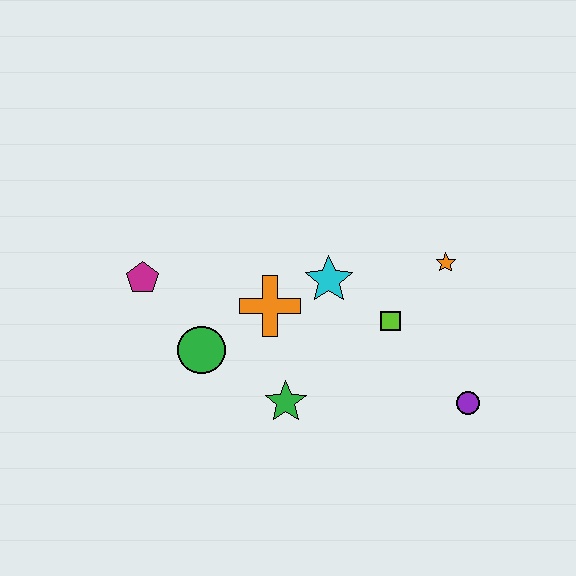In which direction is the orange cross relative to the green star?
The orange cross is above the green star.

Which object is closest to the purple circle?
The lime square is closest to the purple circle.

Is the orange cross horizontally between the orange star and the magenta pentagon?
Yes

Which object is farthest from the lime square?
The magenta pentagon is farthest from the lime square.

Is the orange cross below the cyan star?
Yes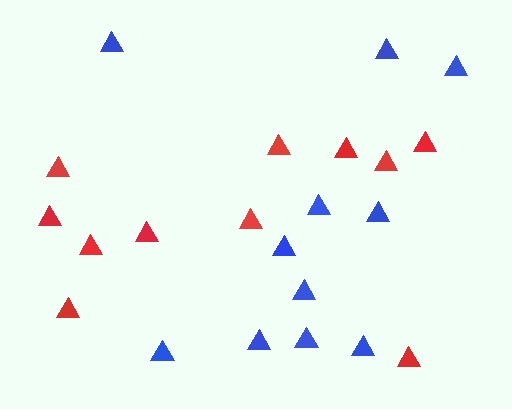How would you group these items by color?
There are 2 groups: one group of red triangles (11) and one group of blue triangles (11).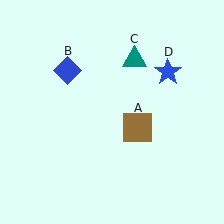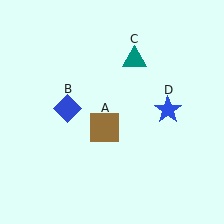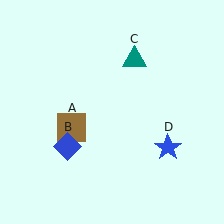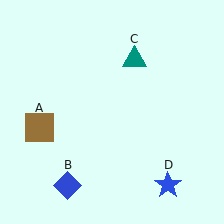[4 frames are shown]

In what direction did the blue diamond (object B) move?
The blue diamond (object B) moved down.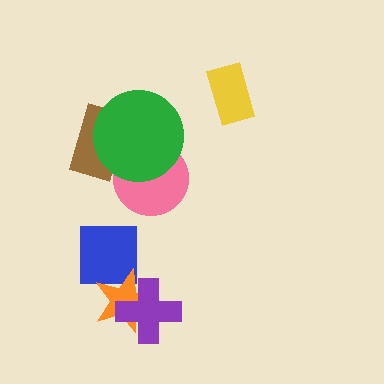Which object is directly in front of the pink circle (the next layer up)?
The brown rectangle is directly in front of the pink circle.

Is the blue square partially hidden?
Yes, it is partially covered by another shape.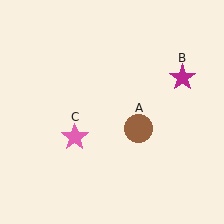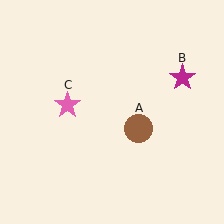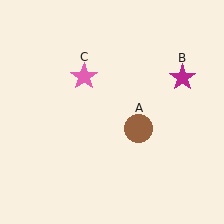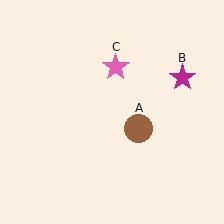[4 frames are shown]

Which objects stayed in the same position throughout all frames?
Brown circle (object A) and magenta star (object B) remained stationary.